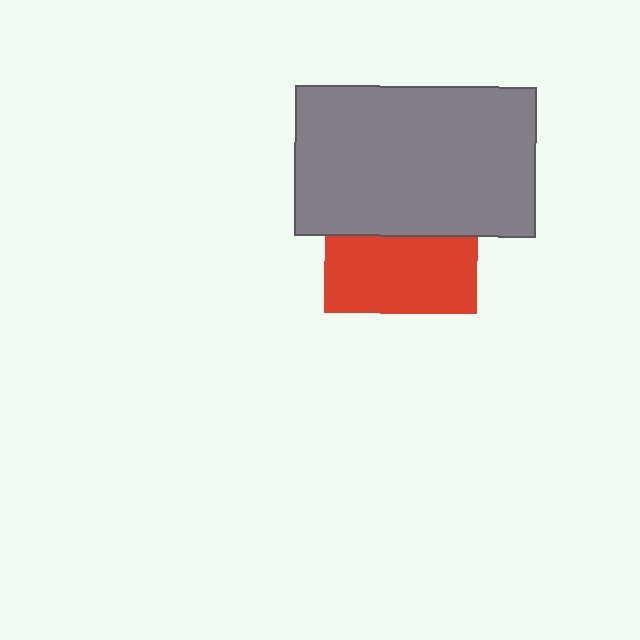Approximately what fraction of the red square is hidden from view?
Roughly 49% of the red square is hidden behind the gray rectangle.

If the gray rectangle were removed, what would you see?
You would see the complete red square.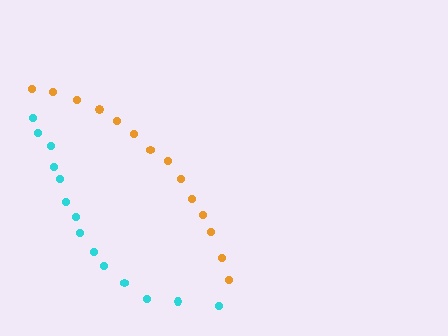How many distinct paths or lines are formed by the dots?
There are 2 distinct paths.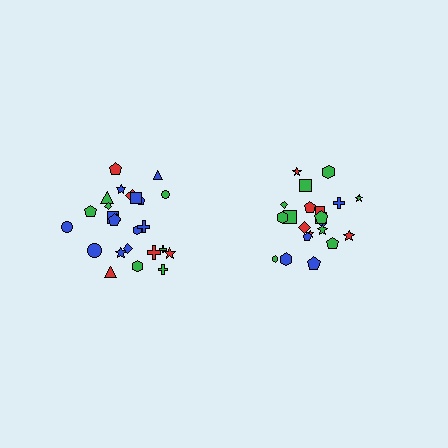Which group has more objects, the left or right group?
The left group.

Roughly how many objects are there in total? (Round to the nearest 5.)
Roughly 45 objects in total.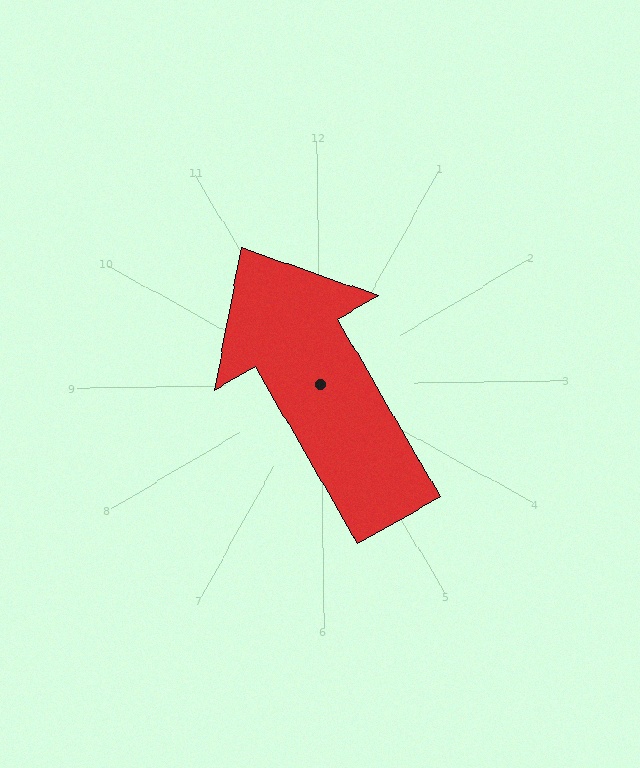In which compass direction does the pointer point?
Northwest.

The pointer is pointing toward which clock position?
Roughly 11 o'clock.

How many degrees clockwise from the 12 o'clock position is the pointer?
Approximately 331 degrees.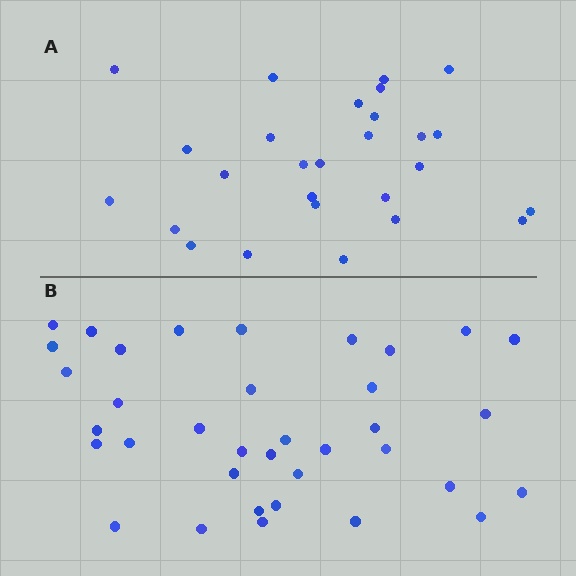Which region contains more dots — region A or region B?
Region B (the bottom region) has more dots.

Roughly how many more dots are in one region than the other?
Region B has roughly 8 or so more dots than region A.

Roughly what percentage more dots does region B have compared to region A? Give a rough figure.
About 35% more.